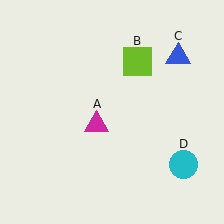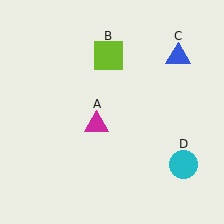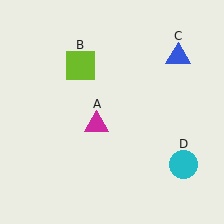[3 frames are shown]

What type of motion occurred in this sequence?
The lime square (object B) rotated counterclockwise around the center of the scene.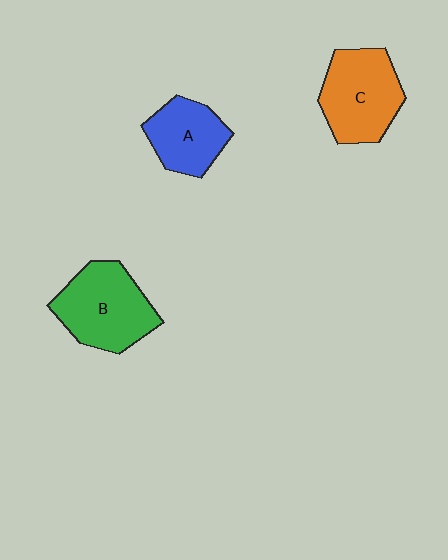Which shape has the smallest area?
Shape A (blue).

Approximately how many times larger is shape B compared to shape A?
Approximately 1.4 times.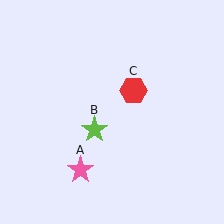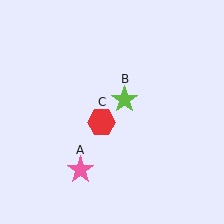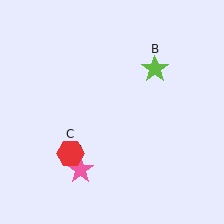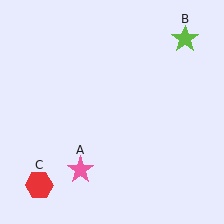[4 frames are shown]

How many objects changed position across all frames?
2 objects changed position: lime star (object B), red hexagon (object C).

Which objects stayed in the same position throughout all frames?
Pink star (object A) remained stationary.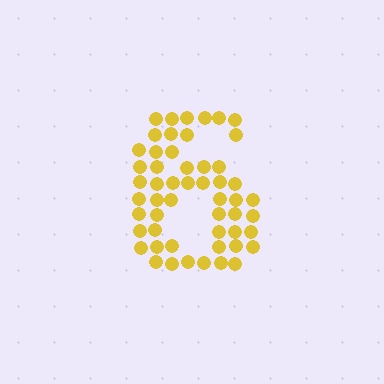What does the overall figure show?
The overall figure shows the digit 6.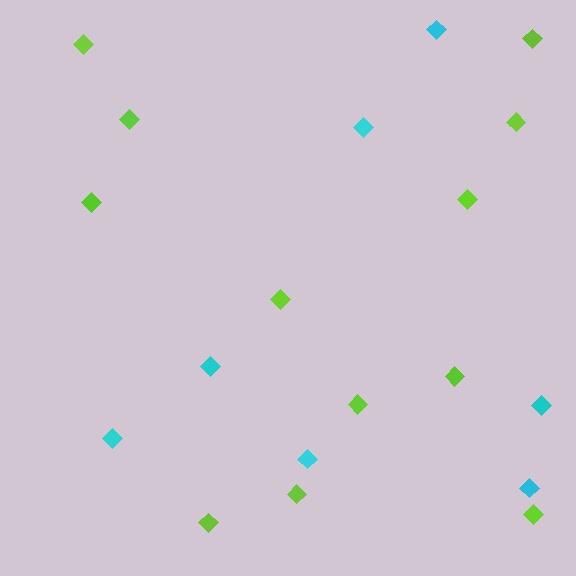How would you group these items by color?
There are 2 groups: one group of cyan diamonds (7) and one group of lime diamonds (12).